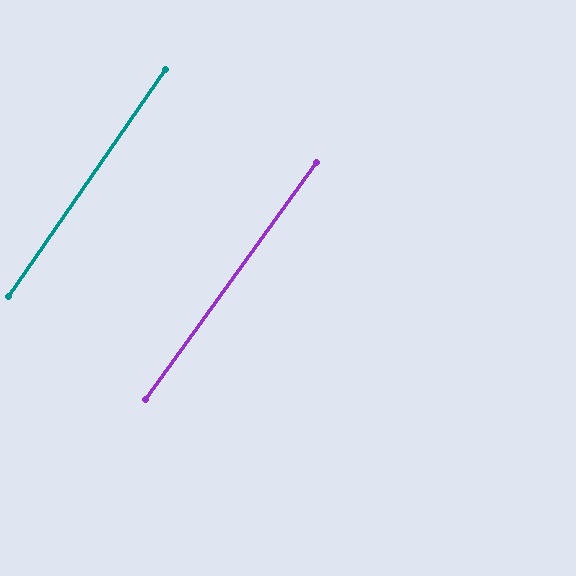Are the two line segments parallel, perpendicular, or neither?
Parallel — their directions differ by only 1.2°.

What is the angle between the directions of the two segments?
Approximately 1 degree.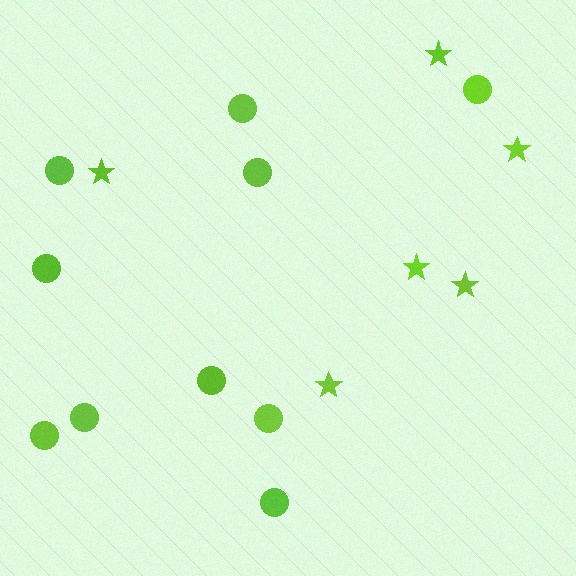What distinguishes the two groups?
There are 2 groups: one group of stars (6) and one group of circles (10).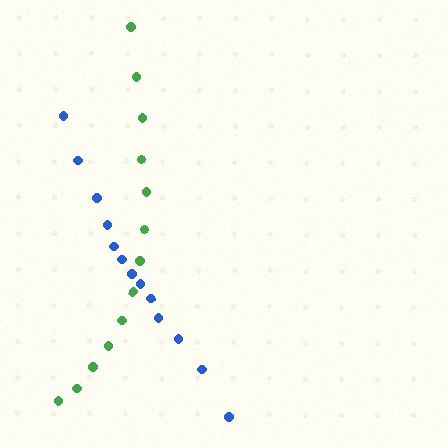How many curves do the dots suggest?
There are 2 distinct paths.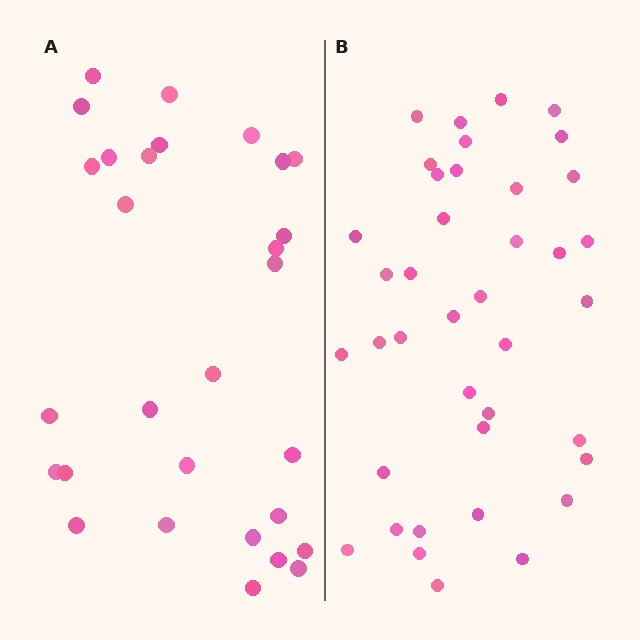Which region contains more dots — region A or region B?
Region B (the right region) has more dots.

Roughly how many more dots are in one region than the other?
Region B has roughly 10 or so more dots than region A.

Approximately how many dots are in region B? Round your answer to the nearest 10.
About 40 dots. (The exact count is 39, which rounds to 40.)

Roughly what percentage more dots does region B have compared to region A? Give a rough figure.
About 35% more.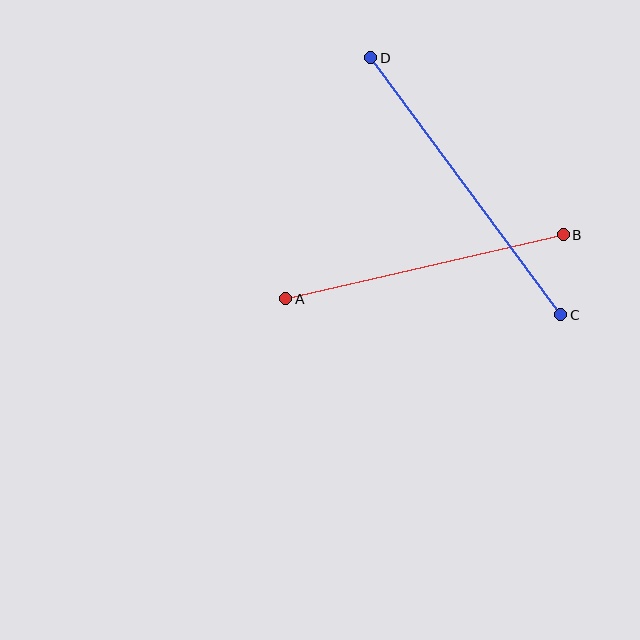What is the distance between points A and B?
The distance is approximately 285 pixels.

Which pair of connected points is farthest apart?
Points C and D are farthest apart.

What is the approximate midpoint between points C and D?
The midpoint is at approximately (466, 186) pixels.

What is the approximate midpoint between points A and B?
The midpoint is at approximately (425, 267) pixels.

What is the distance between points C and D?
The distance is approximately 320 pixels.